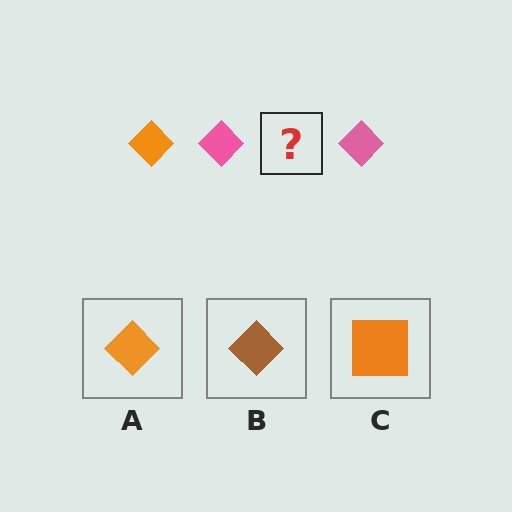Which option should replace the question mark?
Option A.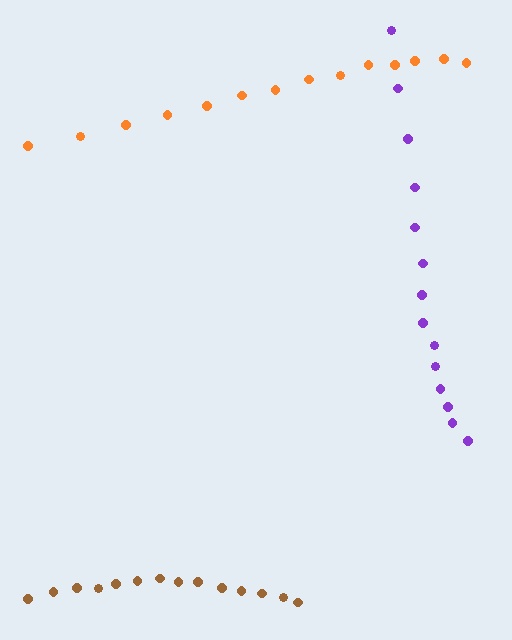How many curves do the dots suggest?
There are 3 distinct paths.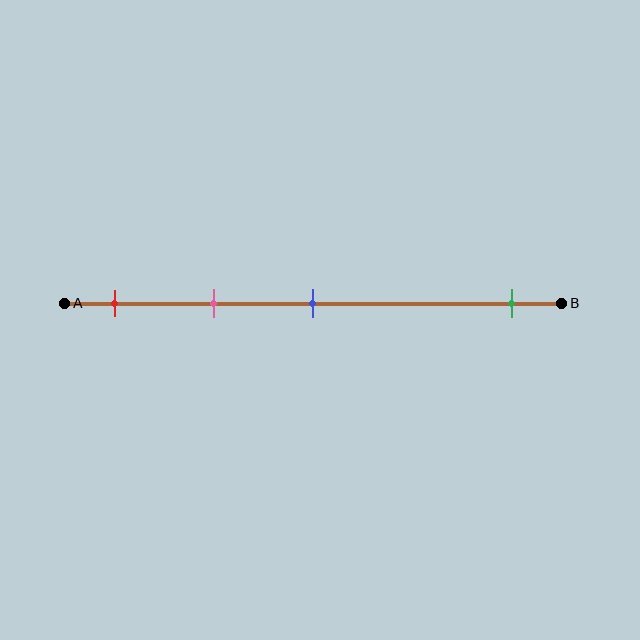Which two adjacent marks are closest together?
The red and pink marks are the closest adjacent pair.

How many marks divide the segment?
There are 4 marks dividing the segment.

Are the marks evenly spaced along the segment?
No, the marks are not evenly spaced.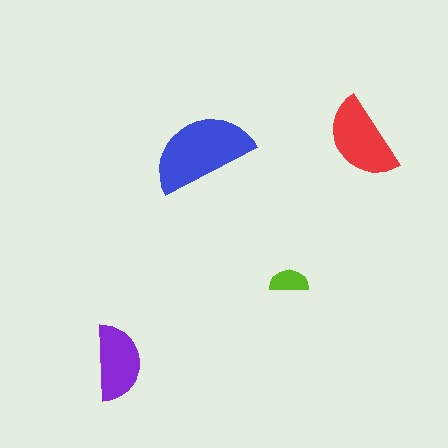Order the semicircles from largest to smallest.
the blue one, the red one, the purple one, the lime one.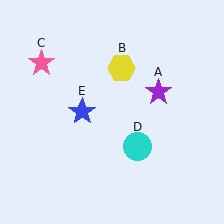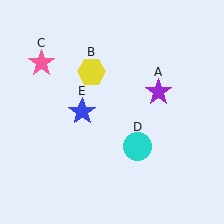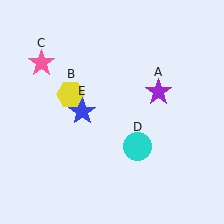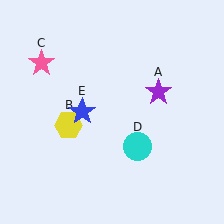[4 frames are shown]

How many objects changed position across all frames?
1 object changed position: yellow hexagon (object B).